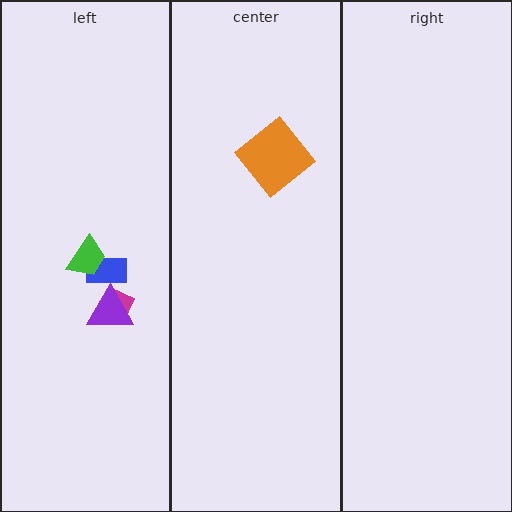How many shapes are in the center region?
1.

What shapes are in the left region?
The magenta diamond, the blue rectangle, the green trapezoid, the purple triangle.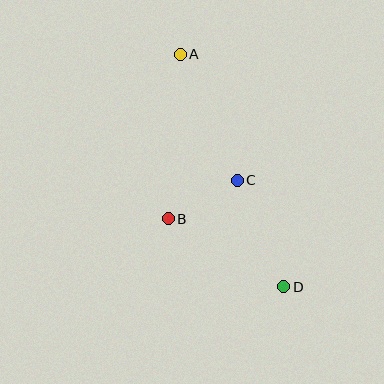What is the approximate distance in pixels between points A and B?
The distance between A and B is approximately 165 pixels.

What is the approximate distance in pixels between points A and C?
The distance between A and C is approximately 138 pixels.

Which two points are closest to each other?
Points B and C are closest to each other.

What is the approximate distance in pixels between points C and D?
The distance between C and D is approximately 116 pixels.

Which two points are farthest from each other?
Points A and D are farthest from each other.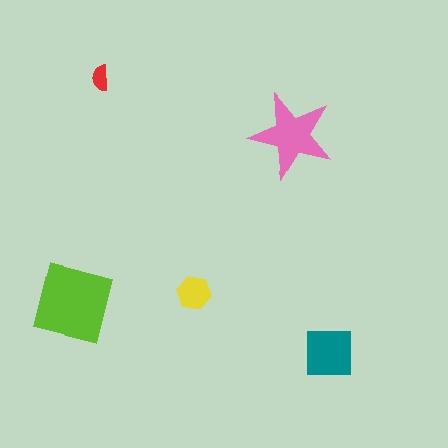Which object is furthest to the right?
The teal square is rightmost.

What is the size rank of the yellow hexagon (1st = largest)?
4th.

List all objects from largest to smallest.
The lime square, the pink star, the teal square, the yellow hexagon, the red semicircle.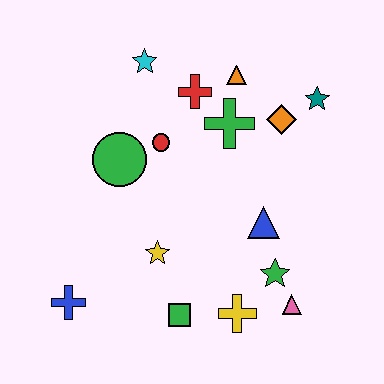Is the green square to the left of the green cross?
Yes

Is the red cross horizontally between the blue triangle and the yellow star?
Yes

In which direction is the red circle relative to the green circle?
The red circle is to the right of the green circle.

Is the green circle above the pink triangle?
Yes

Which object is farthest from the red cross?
The blue cross is farthest from the red cross.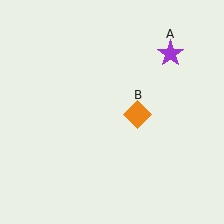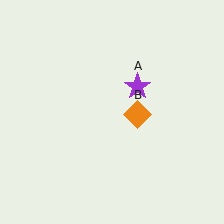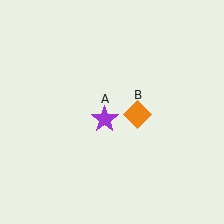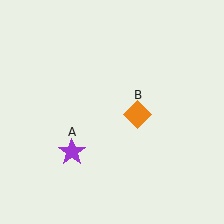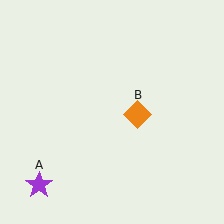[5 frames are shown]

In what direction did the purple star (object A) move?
The purple star (object A) moved down and to the left.